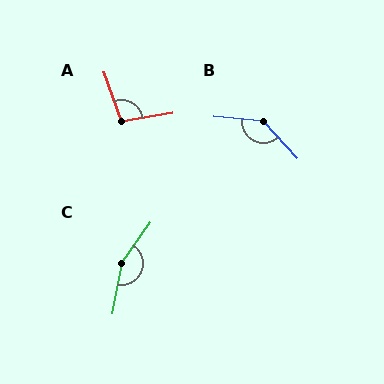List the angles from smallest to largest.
A (100°), B (138°), C (156°).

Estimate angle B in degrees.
Approximately 138 degrees.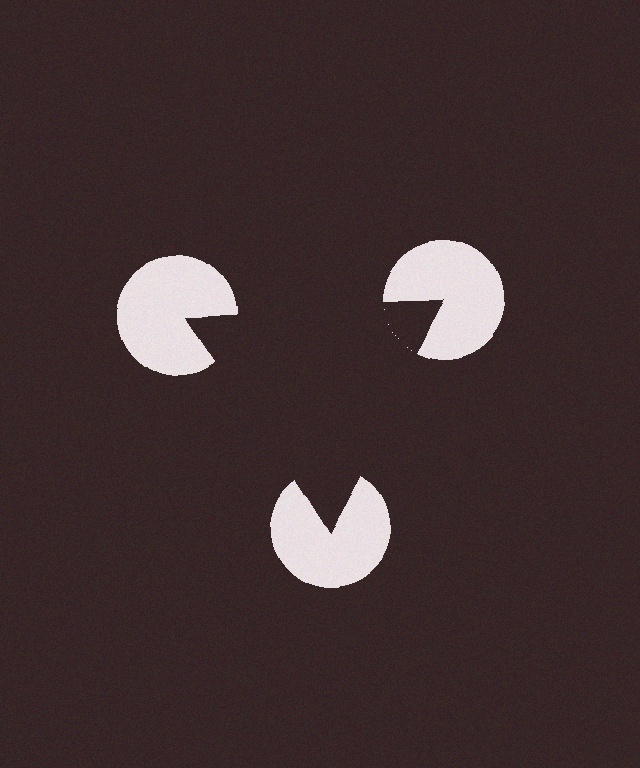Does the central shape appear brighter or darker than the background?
It typically appears slightly darker than the background, even though no actual brightness change is drawn.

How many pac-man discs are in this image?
There are 3 — one at each vertex of the illusory triangle.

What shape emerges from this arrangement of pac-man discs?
An illusory triangle — its edges are inferred from the aligned wedge cuts in the pac-man discs, not physically drawn.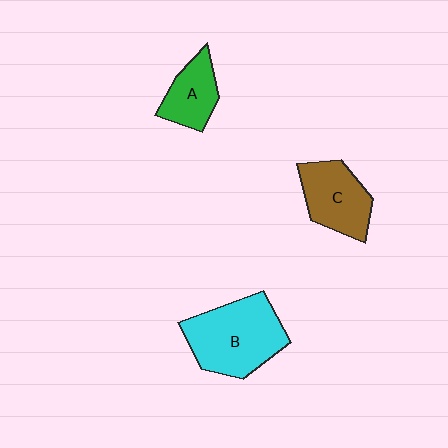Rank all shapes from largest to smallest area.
From largest to smallest: B (cyan), C (brown), A (green).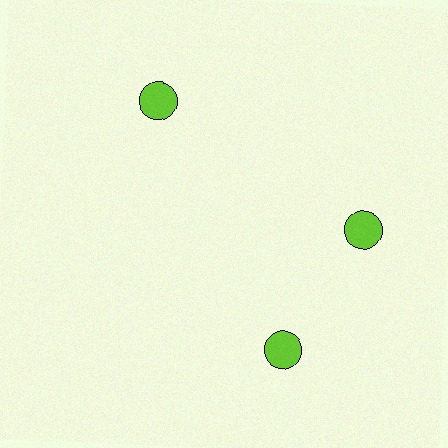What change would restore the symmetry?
The symmetry would be restored by rotating it back into even spacing with its neighbors so that all 3 circles sit at equal angles and equal distance from the center.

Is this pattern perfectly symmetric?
No. The 3 lime circles are arranged in a ring, but one element near the 7 o'clock position is rotated out of alignment along the ring, breaking the 3-fold rotational symmetry.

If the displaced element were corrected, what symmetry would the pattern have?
It would have 3-fold rotational symmetry — the pattern would map onto itself every 120 degrees.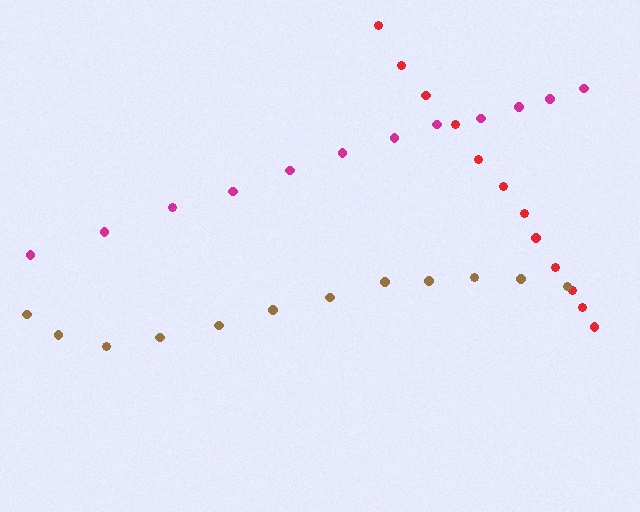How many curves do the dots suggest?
There are 3 distinct paths.